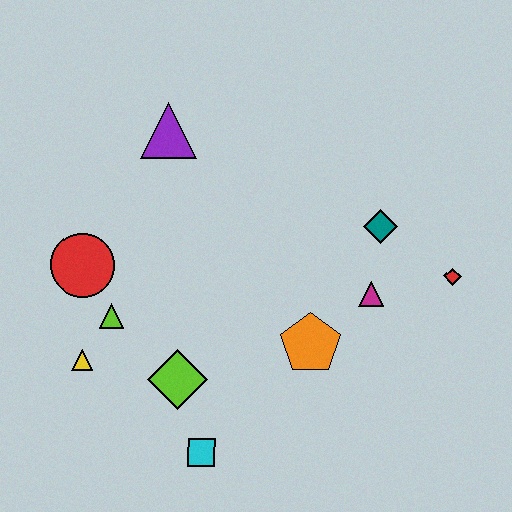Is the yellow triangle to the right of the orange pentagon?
No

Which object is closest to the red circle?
The lime triangle is closest to the red circle.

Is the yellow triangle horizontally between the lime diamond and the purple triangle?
No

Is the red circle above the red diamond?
Yes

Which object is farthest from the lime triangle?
The red diamond is farthest from the lime triangle.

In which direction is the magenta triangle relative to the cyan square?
The magenta triangle is to the right of the cyan square.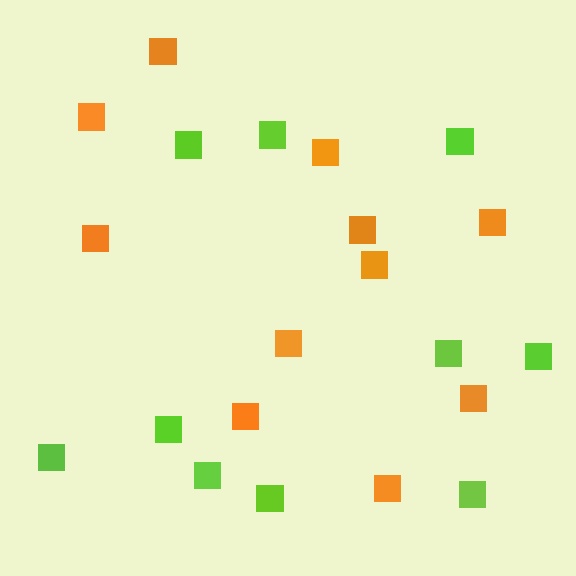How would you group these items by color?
There are 2 groups: one group of lime squares (10) and one group of orange squares (11).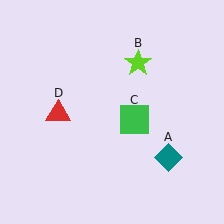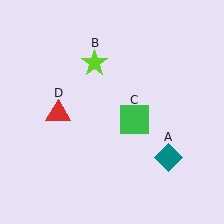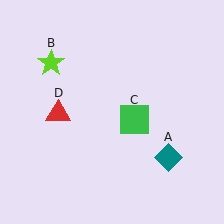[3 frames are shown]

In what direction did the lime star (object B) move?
The lime star (object B) moved left.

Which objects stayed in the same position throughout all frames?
Teal diamond (object A) and green square (object C) and red triangle (object D) remained stationary.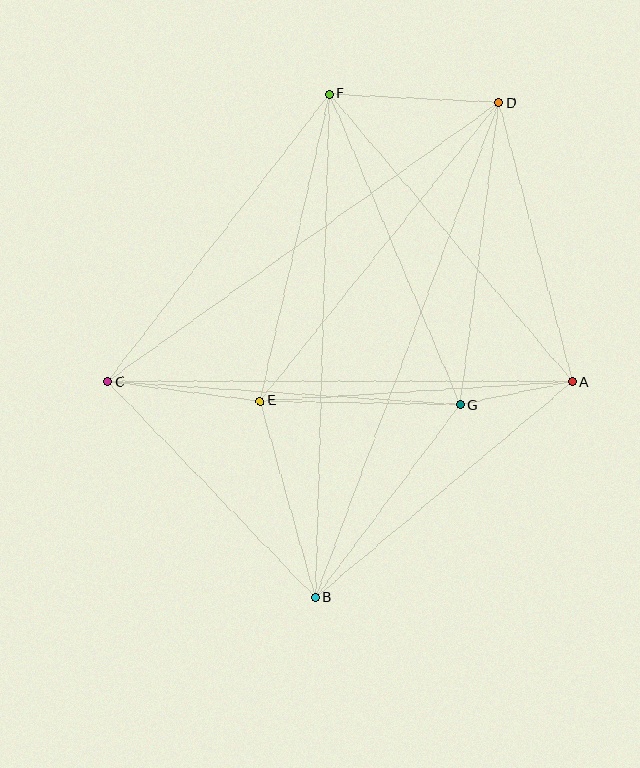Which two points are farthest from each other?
Points B and D are farthest from each other.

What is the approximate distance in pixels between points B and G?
The distance between B and G is approximately 241 pixels.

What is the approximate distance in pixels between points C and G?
The distance between C and G is approximately 353 pixels.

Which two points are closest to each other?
Points A and G are closest to each other.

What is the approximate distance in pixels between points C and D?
The distance between C and D is approximately 481 pixels.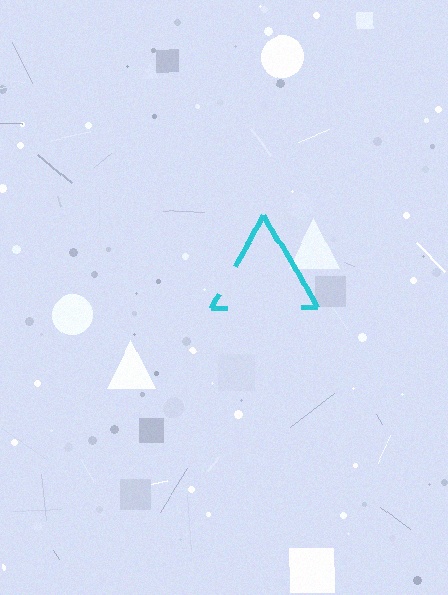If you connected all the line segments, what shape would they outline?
They would outline a triangle.